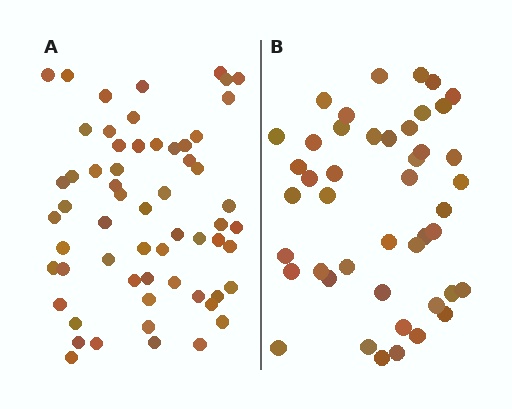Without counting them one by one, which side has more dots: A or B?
Region A (the left region) has more dots.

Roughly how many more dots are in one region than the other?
Region A has approximately 15 more dots than region B.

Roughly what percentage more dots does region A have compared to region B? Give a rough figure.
About 35% more.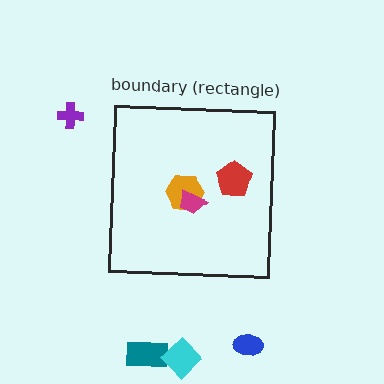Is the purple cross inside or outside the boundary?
Outside.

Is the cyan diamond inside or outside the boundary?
Outside.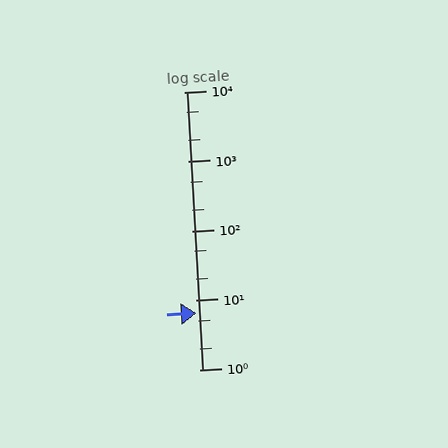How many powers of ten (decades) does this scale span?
The scale spans 4 decades, from 1 to 10000.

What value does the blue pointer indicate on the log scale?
The pointer indicates approximately 6.5.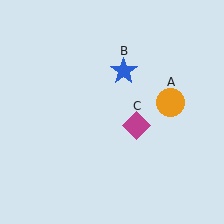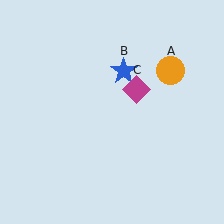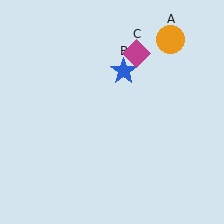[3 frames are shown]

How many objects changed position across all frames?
2 objects changed position: orange circle (object A), magenta diamond (object C).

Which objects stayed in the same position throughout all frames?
Blue star (object B) remained stationary.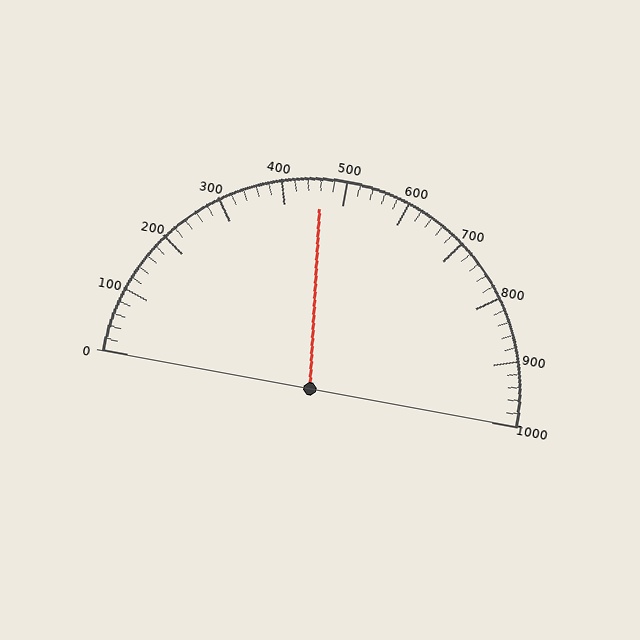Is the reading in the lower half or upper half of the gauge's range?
The reading is in the lower half of the range (0 to 1000).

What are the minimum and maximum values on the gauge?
The gauge ranges from 0 to 1000.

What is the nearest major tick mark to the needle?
The nearest major tick mark is 500.